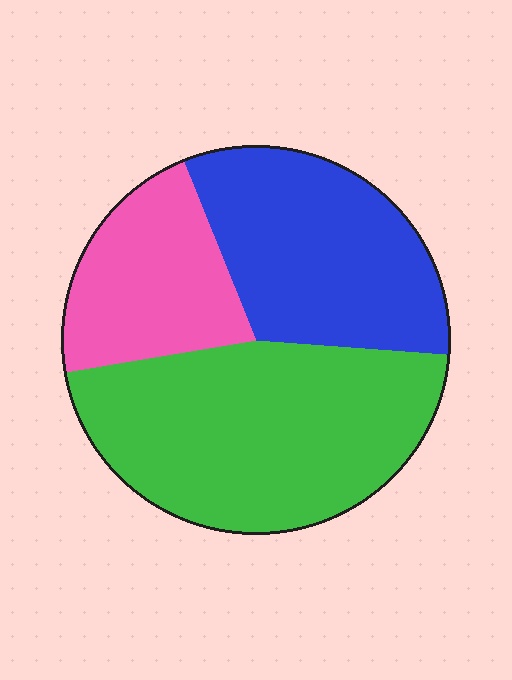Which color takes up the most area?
Green, at roughly 45%.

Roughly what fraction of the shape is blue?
Blue covers 32% of the shape.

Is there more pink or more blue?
Blue.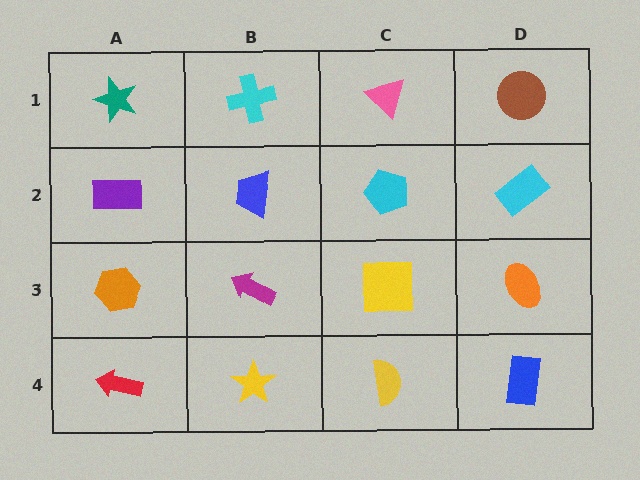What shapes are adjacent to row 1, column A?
A purple rectangle (row 2, column A), a cyan cross (row 1, column B).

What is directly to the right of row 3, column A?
A magenta arrow.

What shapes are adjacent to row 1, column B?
A blue trapezoid (row 2, column B), a teal star (row 1, column A), a pink triangle (row 1, column C).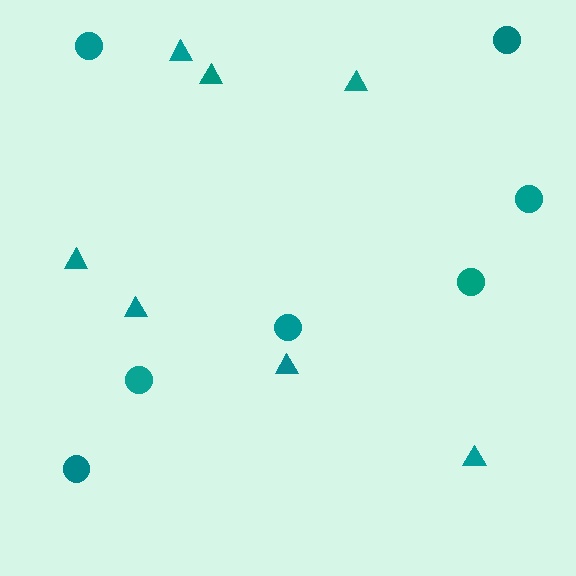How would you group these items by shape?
There are 2 groups: one group of circles (7) and one group of triangles (7).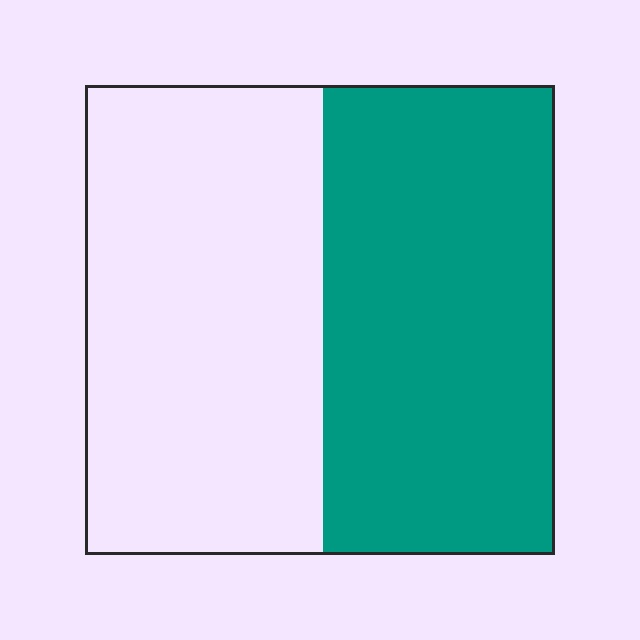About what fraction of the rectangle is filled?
About one half (1/2).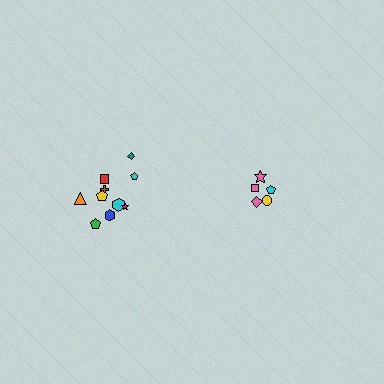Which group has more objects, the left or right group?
The left group.